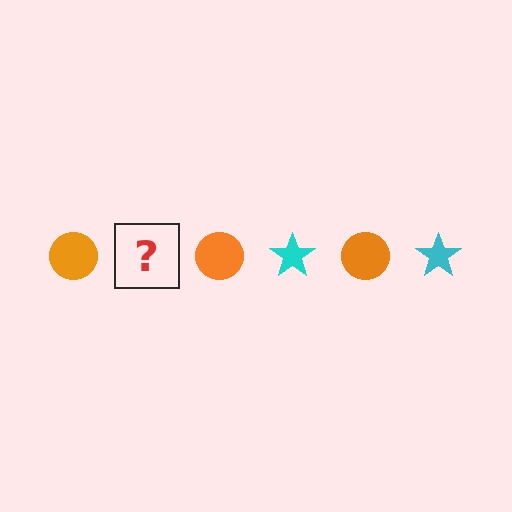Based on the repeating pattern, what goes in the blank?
The blank should be a cyan star.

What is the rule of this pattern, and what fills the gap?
The rule is that the pattern alternates between orange circle and cyan star. The gap should be filled with a cyan star.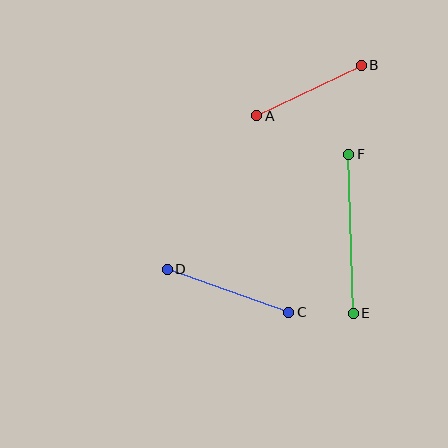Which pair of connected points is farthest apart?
Points E and F are farthest apart.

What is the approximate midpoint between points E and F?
The midpoint is at approximately (351, 234) pixels.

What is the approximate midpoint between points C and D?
The midpoint is at approximately (228, 291) pixels.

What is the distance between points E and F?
The distance is approximately 159 pixels.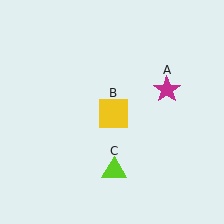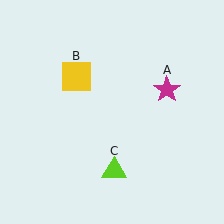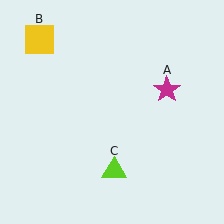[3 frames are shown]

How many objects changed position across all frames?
1 object changed position: yellow square (object B).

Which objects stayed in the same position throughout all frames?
Magenta star (object A) and lime triangle (object C) remained stationary.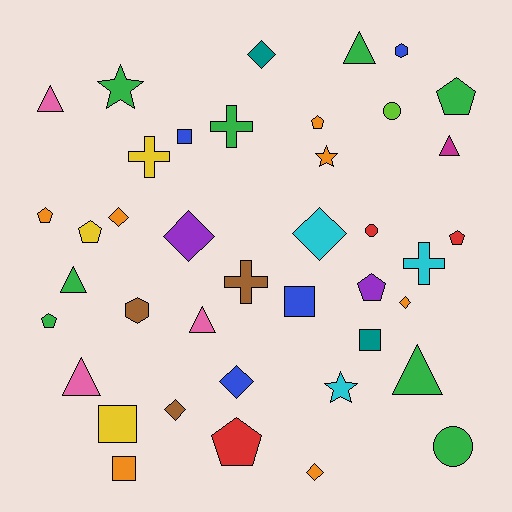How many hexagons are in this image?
There are 2 hexagons.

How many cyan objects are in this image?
There are 3 cyan objects.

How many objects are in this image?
There are 40 objects.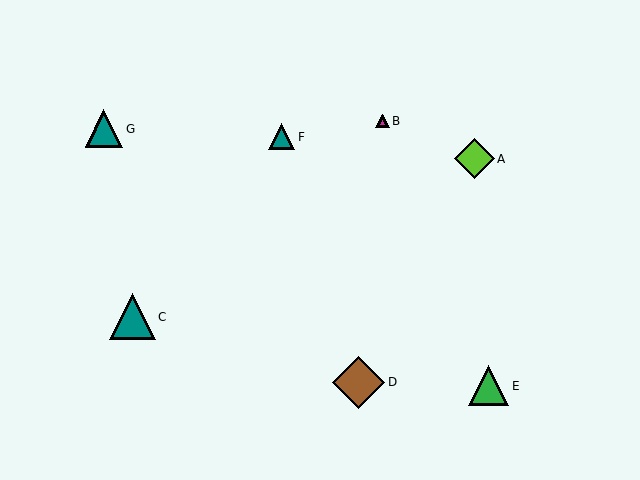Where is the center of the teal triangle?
The center of the teal triangle is at (104, 129).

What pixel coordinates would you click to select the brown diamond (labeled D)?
Click at (359, 382) to select the brown diamond D.